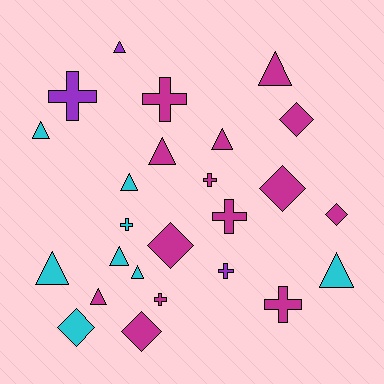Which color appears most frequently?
Magenta, with 14 objects.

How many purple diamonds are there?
There are no purple diamonds.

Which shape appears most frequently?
Triangle, with 11 objects.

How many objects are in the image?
There are 25 objects.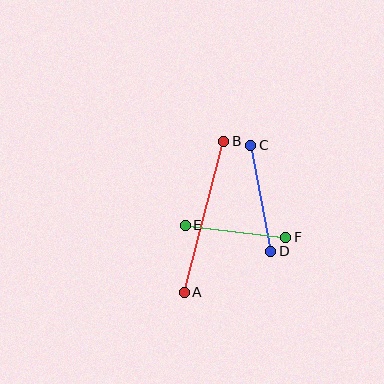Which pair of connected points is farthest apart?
Points A and B are farthest apart.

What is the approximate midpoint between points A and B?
The midpoint is at approximately (204, 217) pixels.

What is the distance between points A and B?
The distance is approximately 156 pixels.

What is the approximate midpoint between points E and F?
The midpoint is at approximately (236, 231) pixels.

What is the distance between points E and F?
The distance is approximately 101 pixels.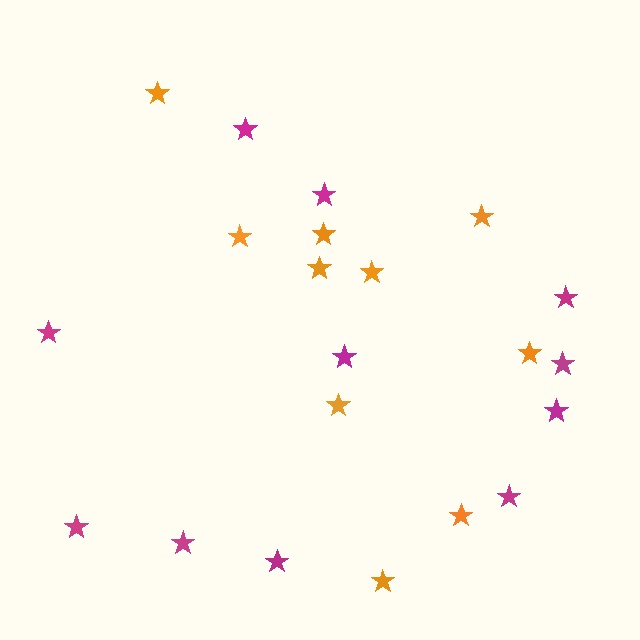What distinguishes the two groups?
There are 2 groups: one group of orange stars (10) and one group of magenta stars (11).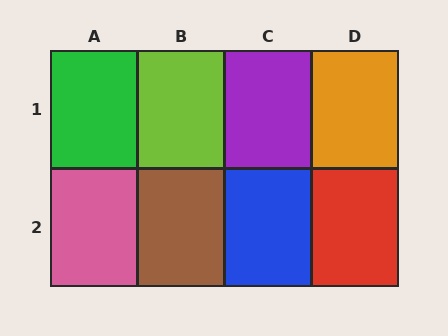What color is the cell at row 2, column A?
Pink.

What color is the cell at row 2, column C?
Blue.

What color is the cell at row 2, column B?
Brown.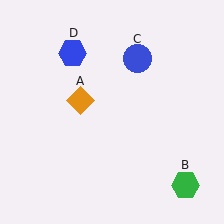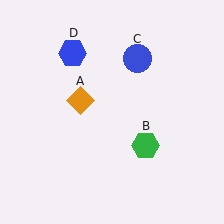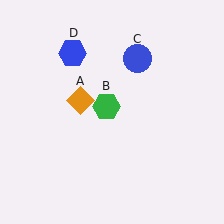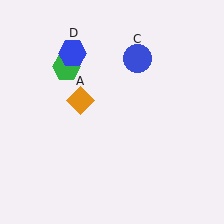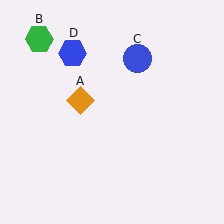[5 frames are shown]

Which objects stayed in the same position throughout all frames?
Orange diamond (object A) and blue circle (object C) and blue hexagon (object D) remained stationary.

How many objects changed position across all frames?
1 object changed position: green hexagon (object B).